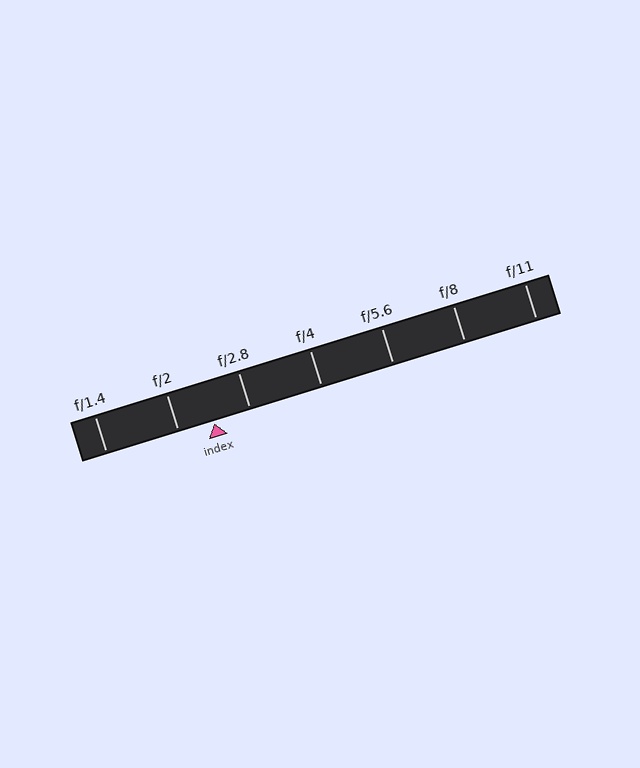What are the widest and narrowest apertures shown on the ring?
The widest aperture shown is f/1.4 and the narrowest is f/11.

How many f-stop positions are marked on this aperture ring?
There are 7 f-stop positions marked.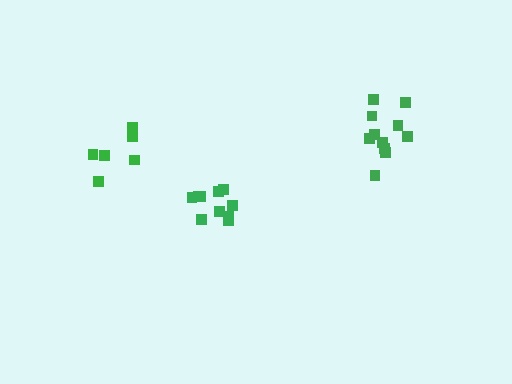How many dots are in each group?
Group 1: 11 dots, Group 2: 7 dots, Group 3: 10 dots (28 total).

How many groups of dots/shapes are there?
There are 3 groups.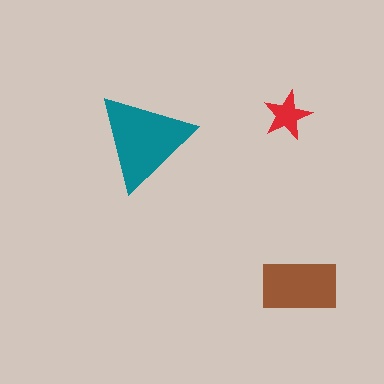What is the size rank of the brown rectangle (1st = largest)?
2nd.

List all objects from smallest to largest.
The red star, the brown rectangle, the teal triangle.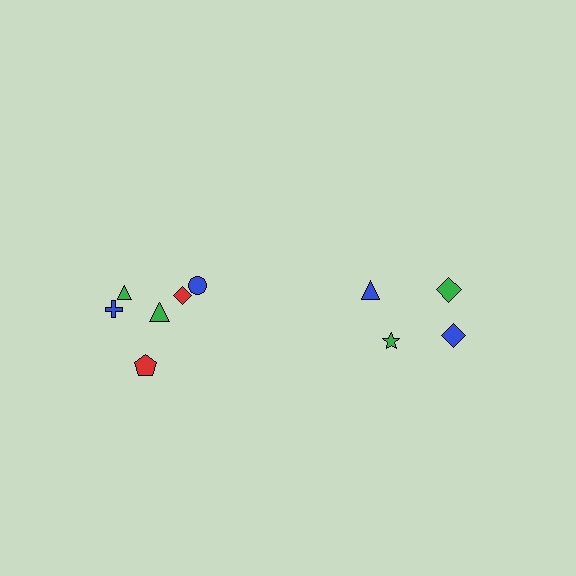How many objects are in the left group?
There are 6 objects.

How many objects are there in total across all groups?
There are 10 objects.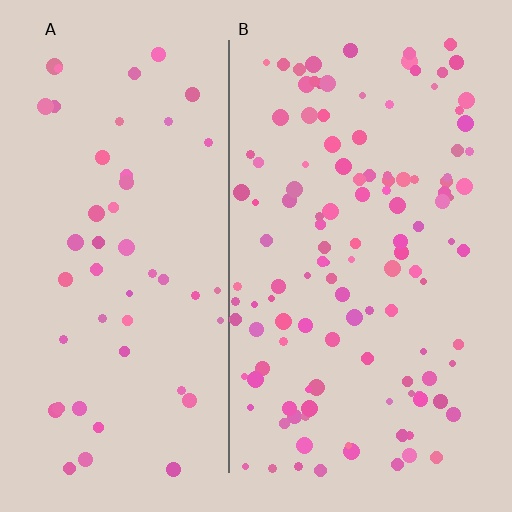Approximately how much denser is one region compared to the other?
Approximately 2.4× — region B over region A.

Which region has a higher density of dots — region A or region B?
B (the right).